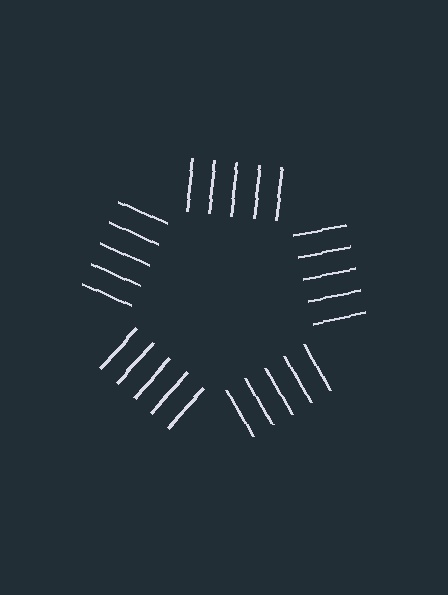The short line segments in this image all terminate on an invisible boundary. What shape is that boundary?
An illusory pentagon — the line segments terminate on its edges but no continuous stroke is drawn.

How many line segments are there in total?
25 — 5 along each of the 5 edges.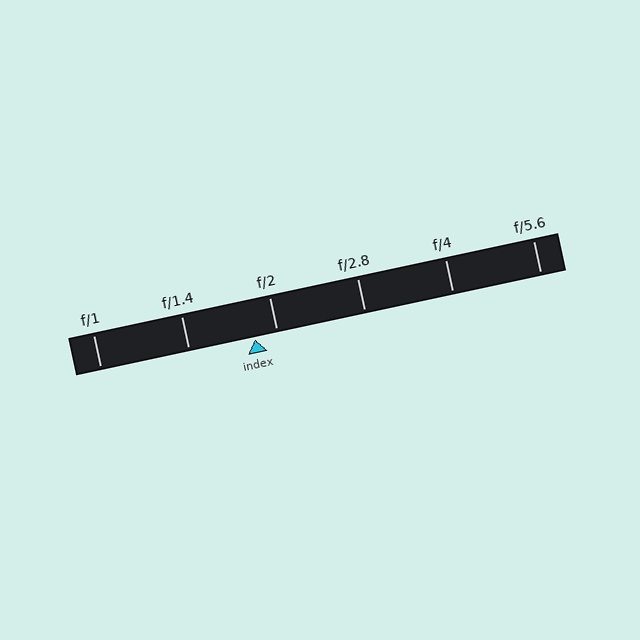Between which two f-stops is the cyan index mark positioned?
The index mark is between f/1.4 and f/2.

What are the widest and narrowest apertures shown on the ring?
The widest aperture shown is f/1 and the narrowest is f/5.6.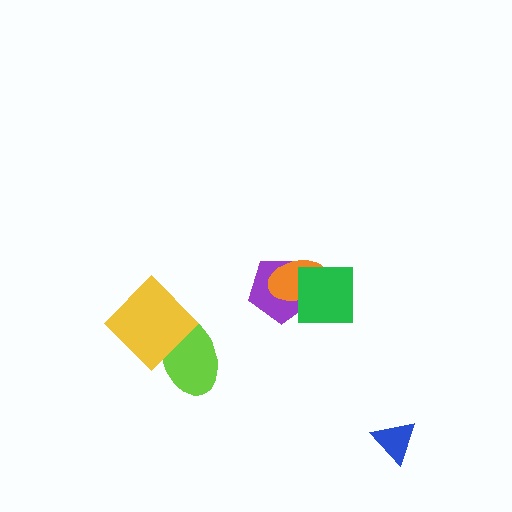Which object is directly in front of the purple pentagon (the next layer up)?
The orange ellipse is directly in front of the purple pentagon.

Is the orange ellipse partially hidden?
Yes, it is partially covered by another shape.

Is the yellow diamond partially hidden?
No, no other shape covers it.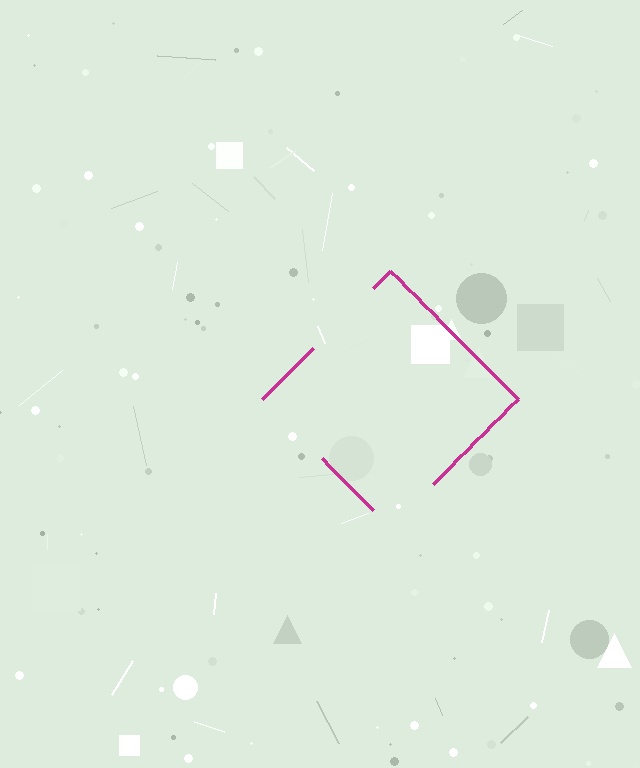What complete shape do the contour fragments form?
The contour fragments form a diamond.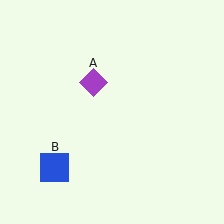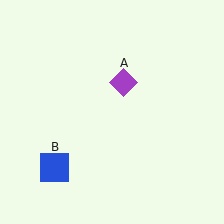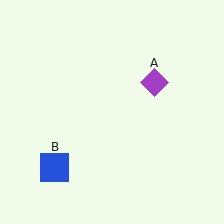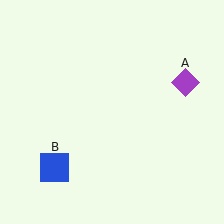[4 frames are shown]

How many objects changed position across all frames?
1 object changed position: purple diamond (object A).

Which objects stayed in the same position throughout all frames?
Blue square (object B) remained stationary.